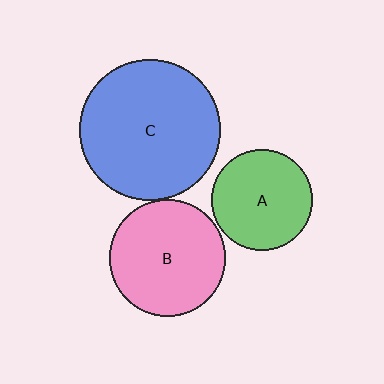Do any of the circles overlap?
No, none of the circles overlap.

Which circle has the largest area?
Circle C (blue).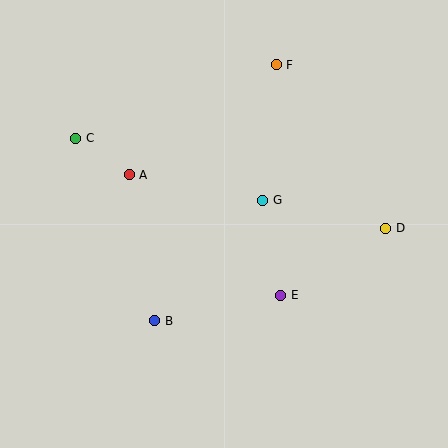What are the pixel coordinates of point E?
Point E is at (281, 295).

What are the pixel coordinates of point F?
Point F is at (276, 65).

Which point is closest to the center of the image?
Point G at (263, 200) is closest to the center.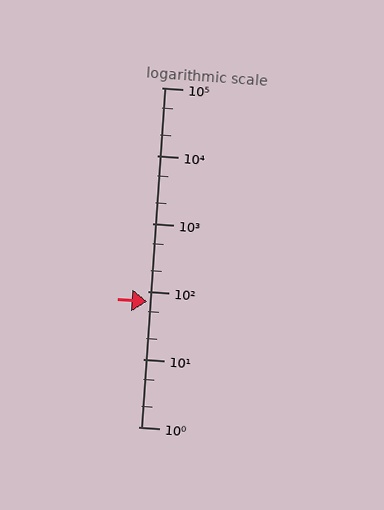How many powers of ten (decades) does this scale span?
The scale spans 5 decades, from 1 to 100000.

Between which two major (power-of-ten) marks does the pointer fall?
The pointer is between 10 and 100.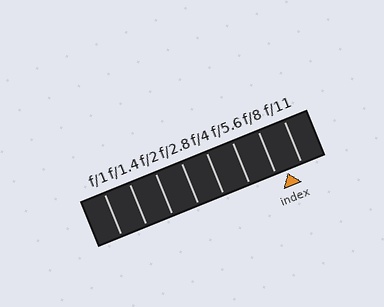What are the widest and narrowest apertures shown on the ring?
The widest aperture shown is f/1 and the narrowest is f/11.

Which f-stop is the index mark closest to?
The index mark is closest to f/8.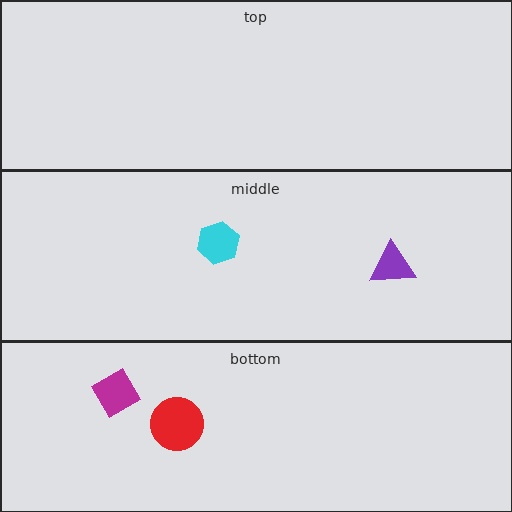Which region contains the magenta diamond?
The bottom region.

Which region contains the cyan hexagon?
The middle region.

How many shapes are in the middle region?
2.